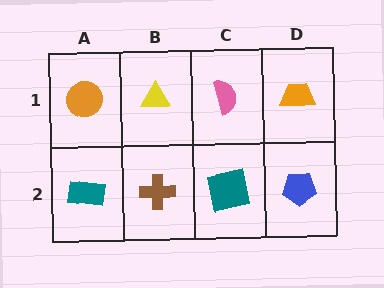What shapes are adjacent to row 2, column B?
A yellow triangle (row 1, column B), a teal rectangle (row 2, column A), a teal square (row 2, column C).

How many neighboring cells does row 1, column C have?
3.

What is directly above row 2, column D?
An orange trapezoid.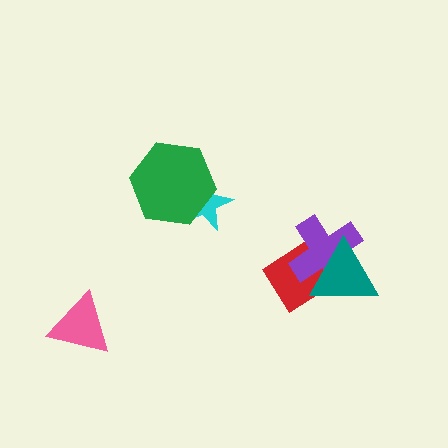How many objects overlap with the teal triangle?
2 objects overlap with the teal triangle.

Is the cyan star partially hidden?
Yes, it is partially covered by another shape.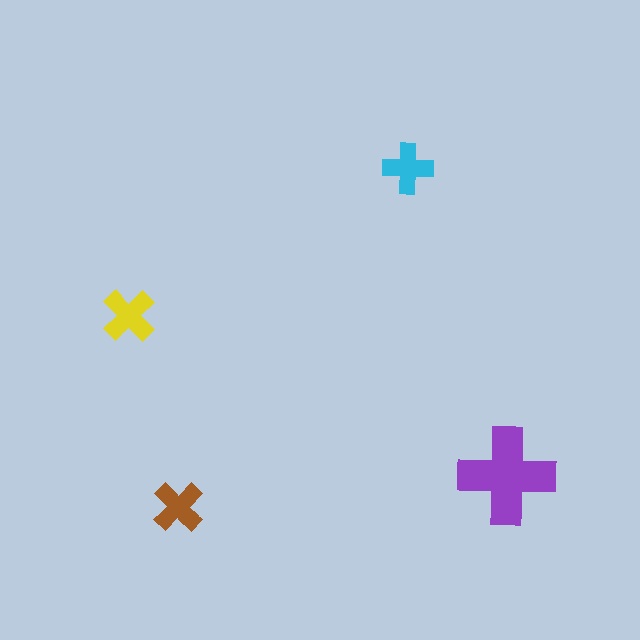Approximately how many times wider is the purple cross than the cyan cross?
About 2 times wider.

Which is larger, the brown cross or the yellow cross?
The yellow one.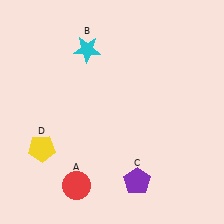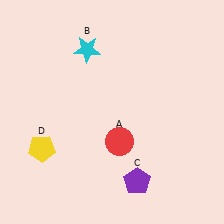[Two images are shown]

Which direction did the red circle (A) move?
The red circle (A) moved up.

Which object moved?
The red circle (A) moved up.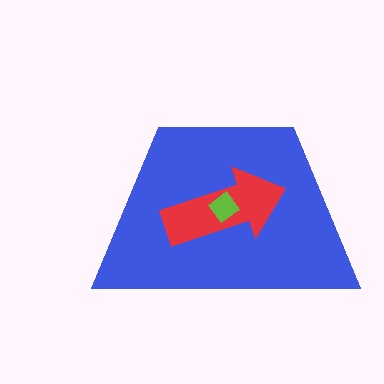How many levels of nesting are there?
3.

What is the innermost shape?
The lime diamond.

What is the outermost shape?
The blue trapezoid.